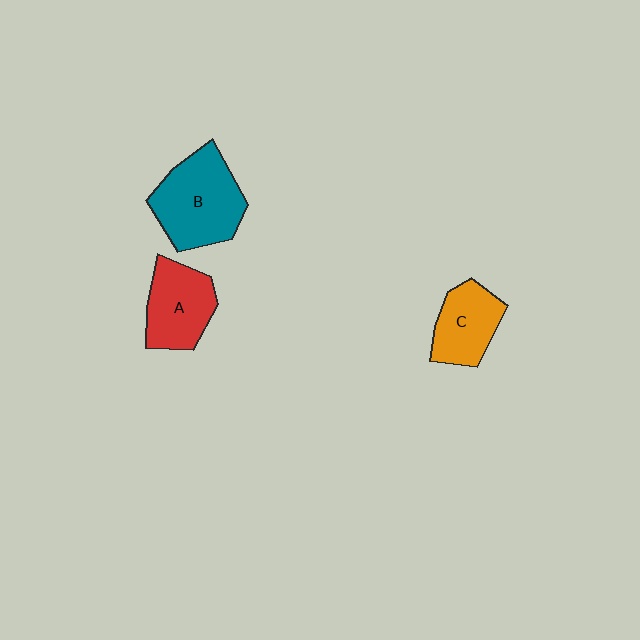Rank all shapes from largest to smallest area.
From largest to smallest: B (teal), A (red), C (orange).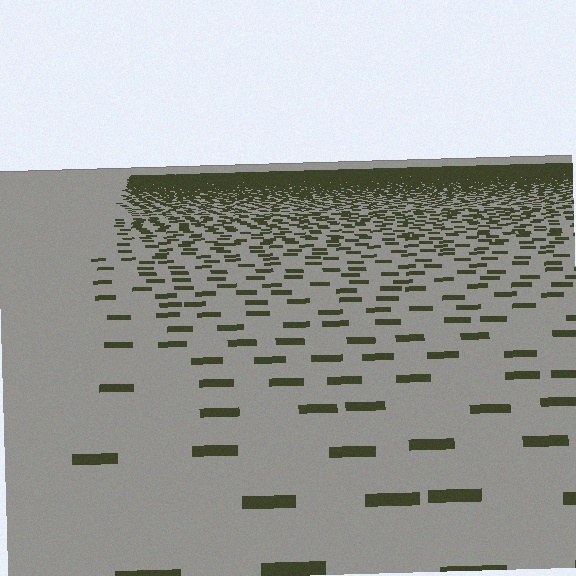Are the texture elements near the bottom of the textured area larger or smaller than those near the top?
Larger. Near the bottom, elements are closer to the viewer and appear at a bigger on-screen size.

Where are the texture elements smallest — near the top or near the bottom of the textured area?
Near the top.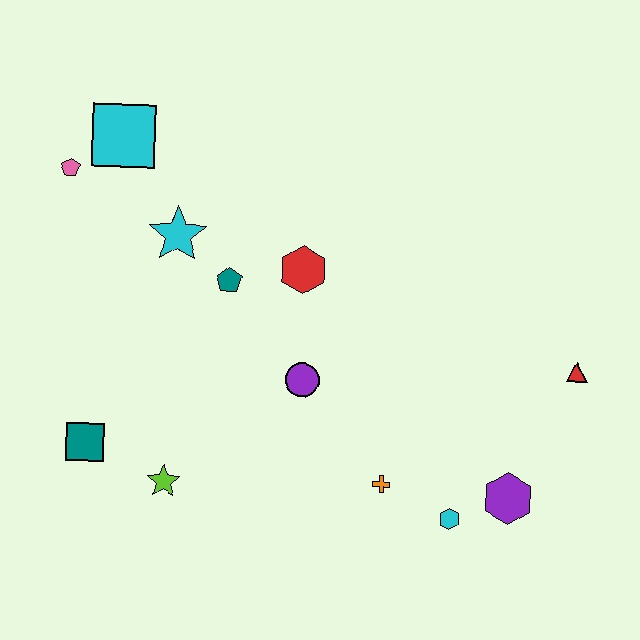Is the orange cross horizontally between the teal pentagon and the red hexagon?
No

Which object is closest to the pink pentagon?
The cyan square is closest to the pink pentagon.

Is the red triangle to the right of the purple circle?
Yes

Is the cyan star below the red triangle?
No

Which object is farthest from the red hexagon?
The purple hexagon is farthest from the red hexagon.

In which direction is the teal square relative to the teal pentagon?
The teal square is below the teal pentagon.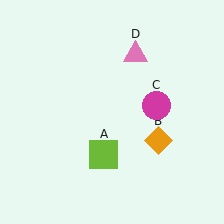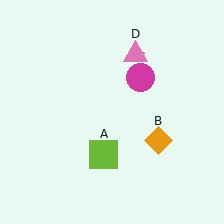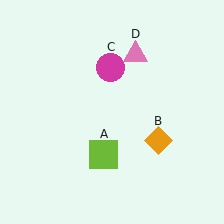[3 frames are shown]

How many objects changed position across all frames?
1 object changed position: magenta circle (object C).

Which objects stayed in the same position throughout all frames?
Lime square (object A) and orange diamond (object B) and pink triangle (object D) remained stationary.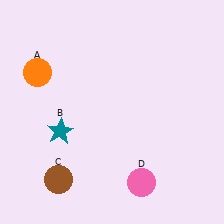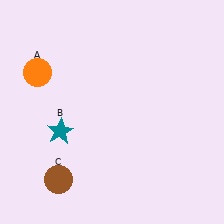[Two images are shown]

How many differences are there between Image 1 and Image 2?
There is 1 difference between the two images.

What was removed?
The pink circle (D) was removed in Image 2.